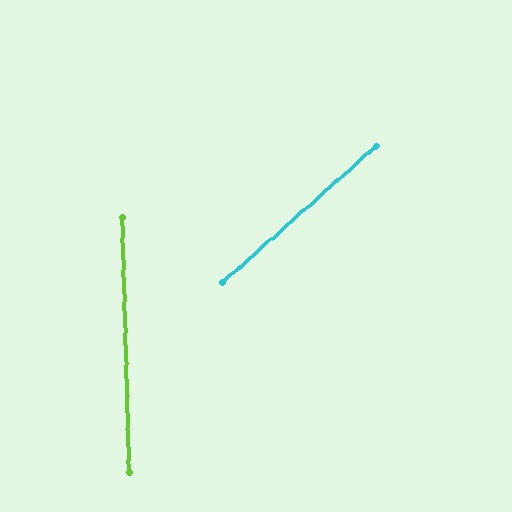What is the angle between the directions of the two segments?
Approximately 50 degrees.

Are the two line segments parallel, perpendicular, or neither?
Neither parallel nor perpendicular — they differ by about 50°.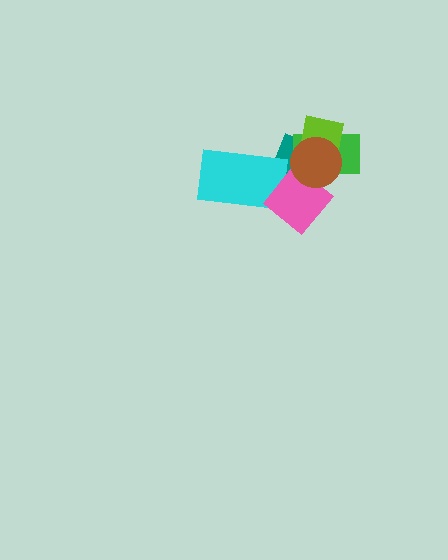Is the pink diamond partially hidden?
Yes, it is partially covered by another shape.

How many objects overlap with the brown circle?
4 objects overlap with the brown circle.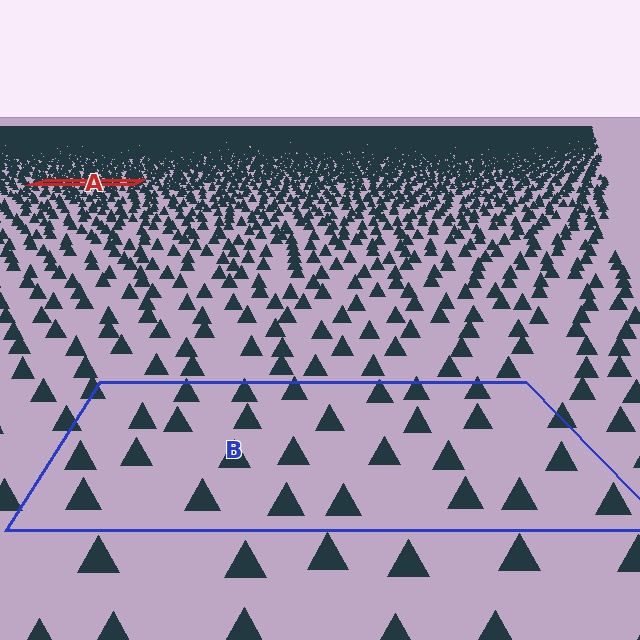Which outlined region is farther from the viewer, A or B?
Region A is farther from the viewer — the texture elements inside it appear smaller and more densely packed.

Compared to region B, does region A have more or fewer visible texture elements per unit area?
Region A has more texture elements per unit area — they are packed more densely because it is farther away.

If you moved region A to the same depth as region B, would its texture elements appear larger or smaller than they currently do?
They would appear larger. At a closer depth, the same texture elements are projected at a bigger on-screen size.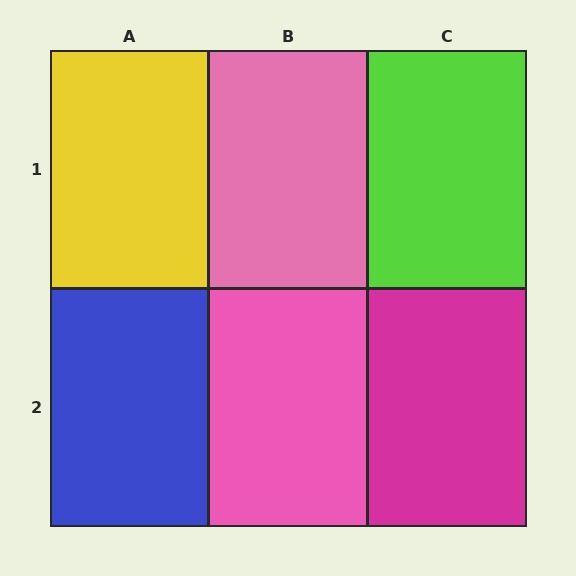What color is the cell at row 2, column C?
Magenta.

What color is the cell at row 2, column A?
Blue.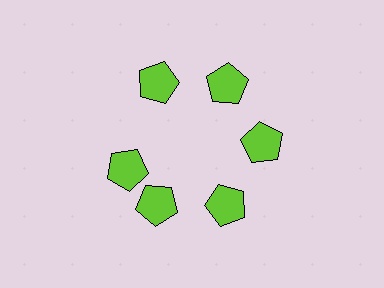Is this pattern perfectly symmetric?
No. The 6 lime pentagons are arranged in a ring, but one element near the 9 o'clock position is rotated out of alignment along the ring, breaking the 6-fold rotational symmetry.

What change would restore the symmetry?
The symmetry would be restored by rotating it back into even spacing with its neighbors so that all 6 pentagons sit at equal angles and equal distance from the center.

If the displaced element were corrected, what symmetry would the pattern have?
It would have 6-fold rotational symmetry — the pattern would map onto itself every 60 degrees.